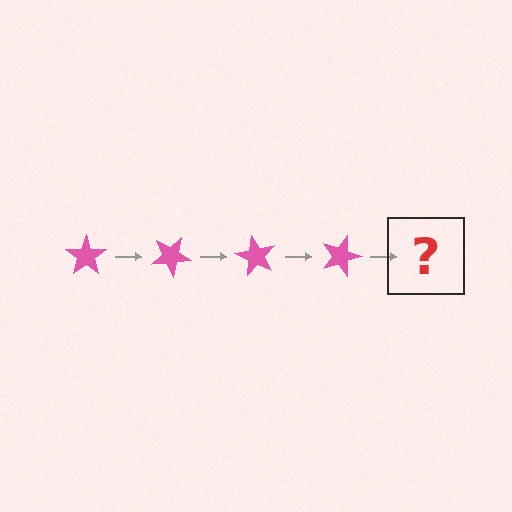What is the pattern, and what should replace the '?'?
The pattern is that the star rotates 30 degrees each step. The '?' should be a pink star rotated 120 degrees.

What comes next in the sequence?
The next element should be a pink star rotated 120 degrees.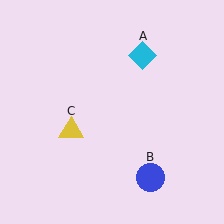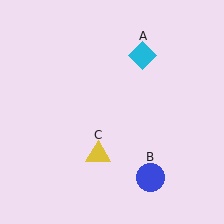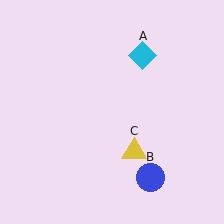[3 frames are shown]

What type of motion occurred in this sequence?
The yellow triangle (object C) rotated counterclockwise around the center of the scene.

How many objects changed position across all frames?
1 object changed position: yellow triangle (object C).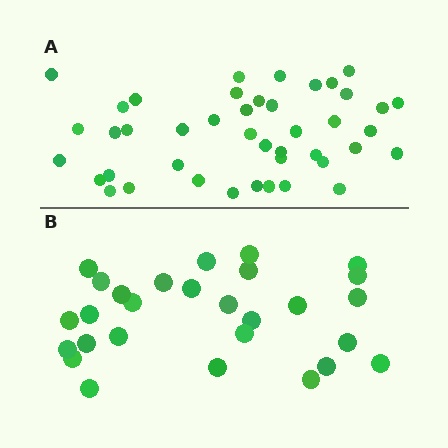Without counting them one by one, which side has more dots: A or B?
Region A (the top region) has more dots.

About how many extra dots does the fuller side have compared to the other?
Region A has approximately 15 more dots than region B.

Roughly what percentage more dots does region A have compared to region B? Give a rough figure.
About 55% more.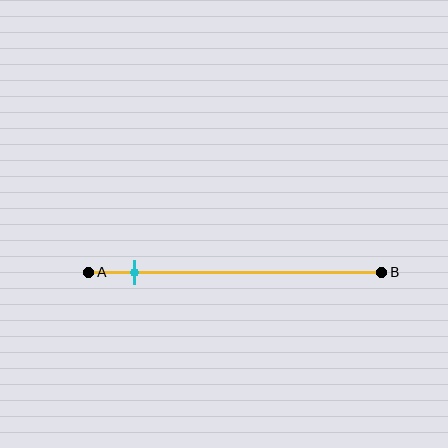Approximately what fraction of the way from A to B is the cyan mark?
The cyan mark is approximately 15% of the way from A to B.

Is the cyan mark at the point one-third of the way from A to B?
No, the mark is at about 15% from A, not at the 33% one-third point.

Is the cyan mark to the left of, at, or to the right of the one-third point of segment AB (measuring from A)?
The cyan mark is to the left of the one-third point of segment AB.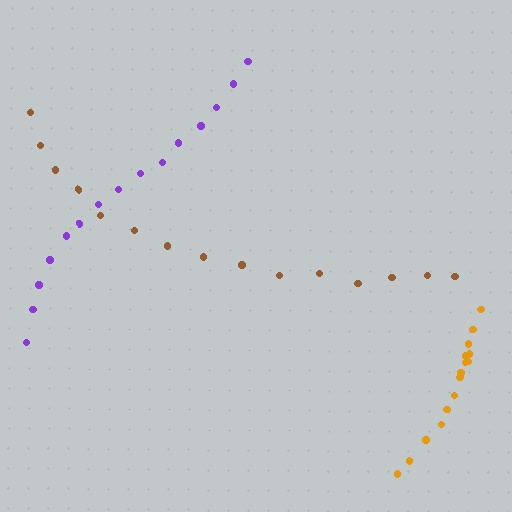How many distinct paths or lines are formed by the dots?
There are 3 distinct paths.